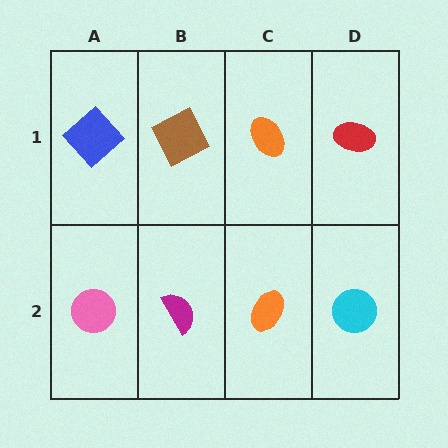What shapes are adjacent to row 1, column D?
A cyan circle (row 2, column D), an orange ellipse (row 1, column C).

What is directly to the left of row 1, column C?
A brown square.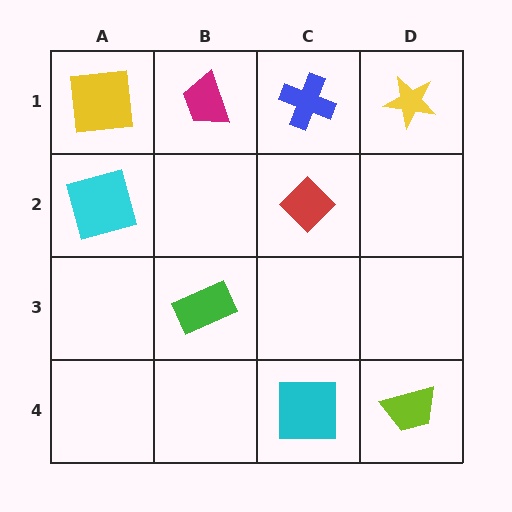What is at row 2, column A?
A cyan square.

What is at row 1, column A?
A yellow square.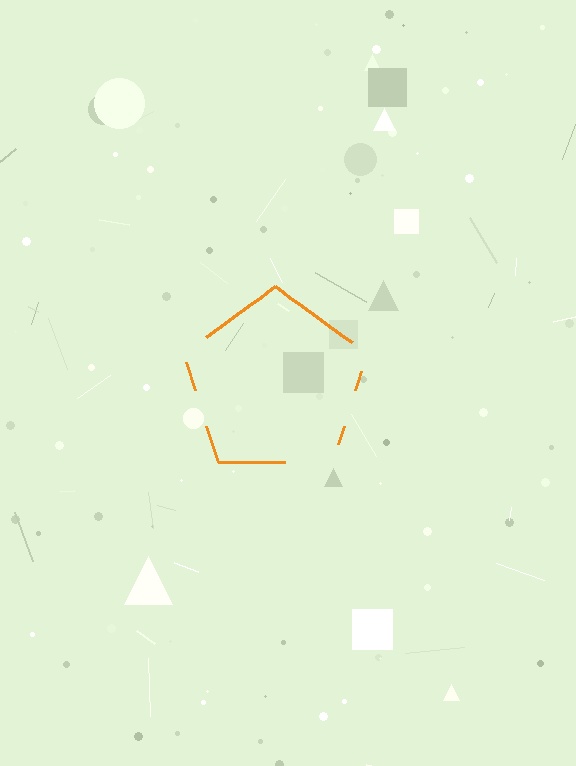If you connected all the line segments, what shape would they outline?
They would outline a pentagon.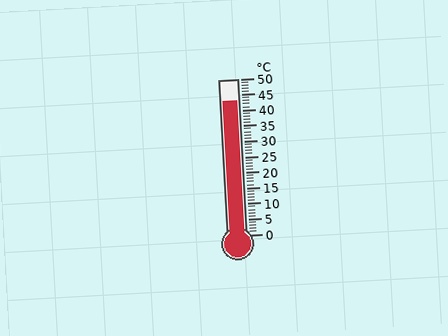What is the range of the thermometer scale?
The thermometer scale ranges from 0°C to 50°C.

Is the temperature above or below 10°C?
The temperature is above 10°C.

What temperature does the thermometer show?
The thermometer shows approximately 43°C.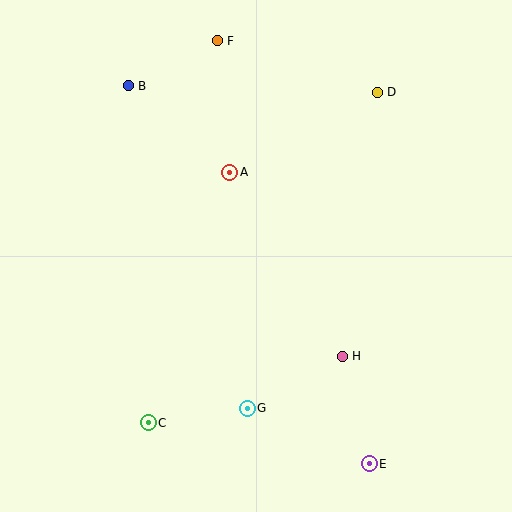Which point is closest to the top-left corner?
Point B is closest to the top-left corner.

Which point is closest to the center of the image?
Point A at (230, 172) is closest to the center.